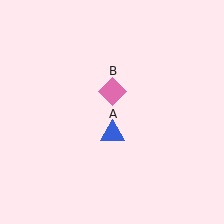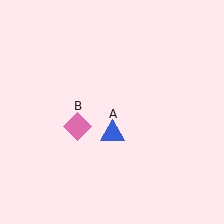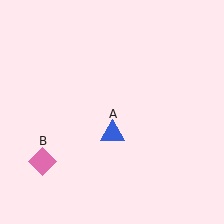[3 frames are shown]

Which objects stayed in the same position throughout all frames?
Blue triangle (object A) remained stationary.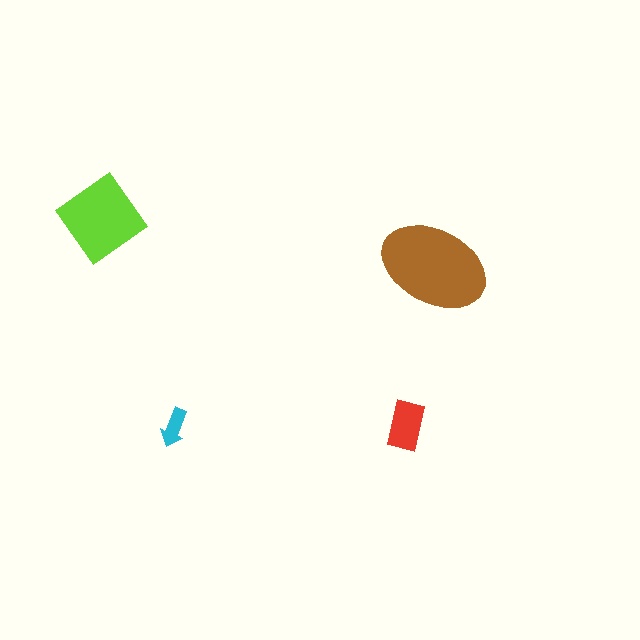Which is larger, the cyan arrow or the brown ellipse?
The brown ellipse.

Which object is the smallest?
The cyan arrow.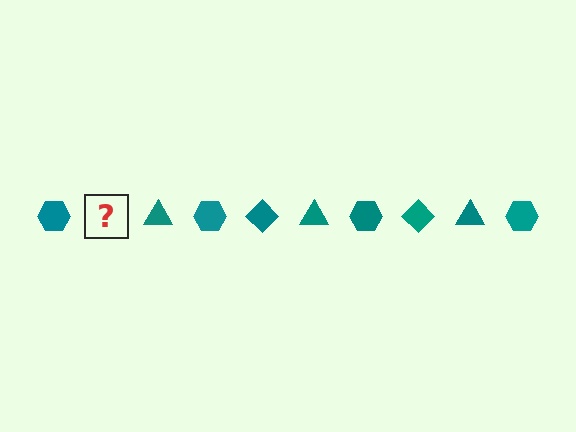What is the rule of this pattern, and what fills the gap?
The rule is that the pattern cycles through hexagon, diamond, triangle shapes in teal. The gap should be filled with a teal diamond.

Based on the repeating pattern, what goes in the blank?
The blank should be a teal diamond.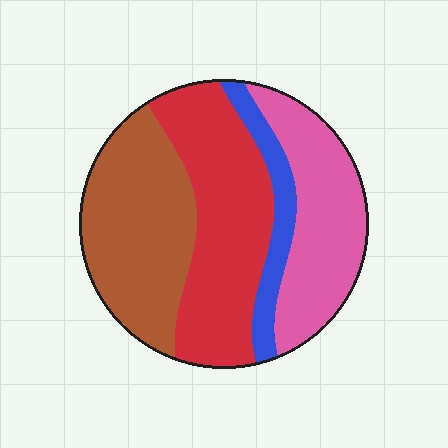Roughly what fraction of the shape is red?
Red covers 33% of the shape.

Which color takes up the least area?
Blue, at roughly 10%.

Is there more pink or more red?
Red.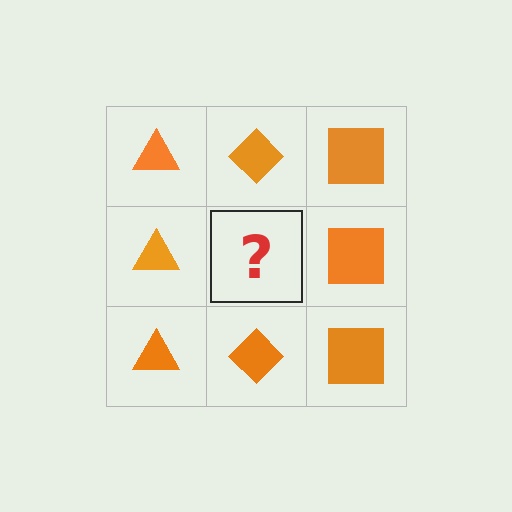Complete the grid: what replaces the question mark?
The question mark should be replaced with an orange diamond.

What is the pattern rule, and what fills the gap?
The rule is that each column has a consistent shape. The gap should be filled with an orange diamond.